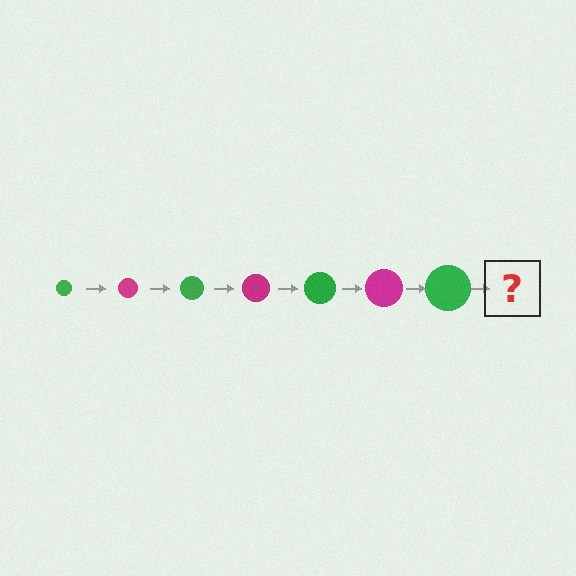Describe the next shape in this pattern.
It should be a magenta circle, larger than the previous one.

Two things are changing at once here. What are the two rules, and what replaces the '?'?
The two rules are that the circle grows larger each step and the color cycles through green and magenta. The '?' should be a magenta circle, larger than the previous one.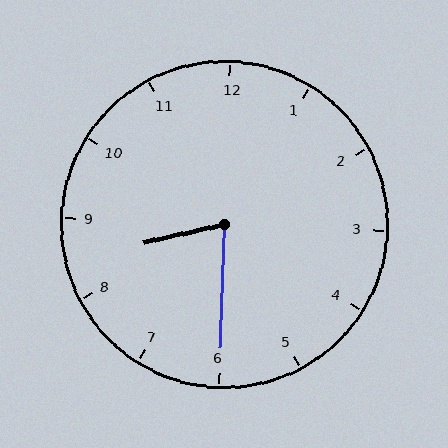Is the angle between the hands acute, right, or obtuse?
It is acute.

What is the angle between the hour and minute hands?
Approximately 75 degrees.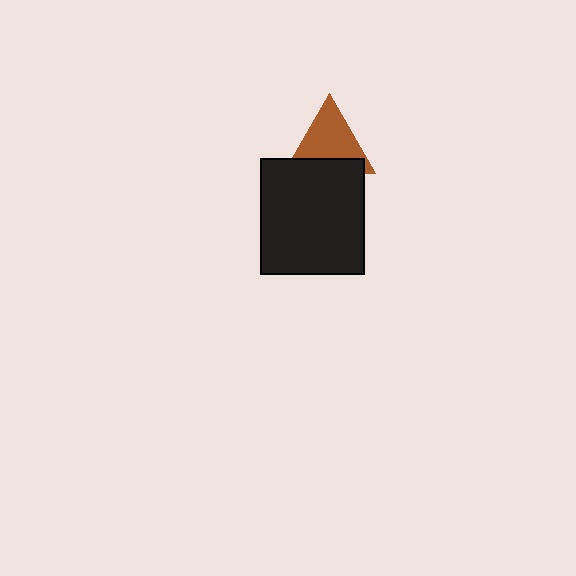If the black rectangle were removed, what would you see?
You would see the complete brown triangle.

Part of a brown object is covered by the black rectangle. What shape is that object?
It is a triangle.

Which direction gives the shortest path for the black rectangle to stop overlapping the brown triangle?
Moving down gives the shortest separation.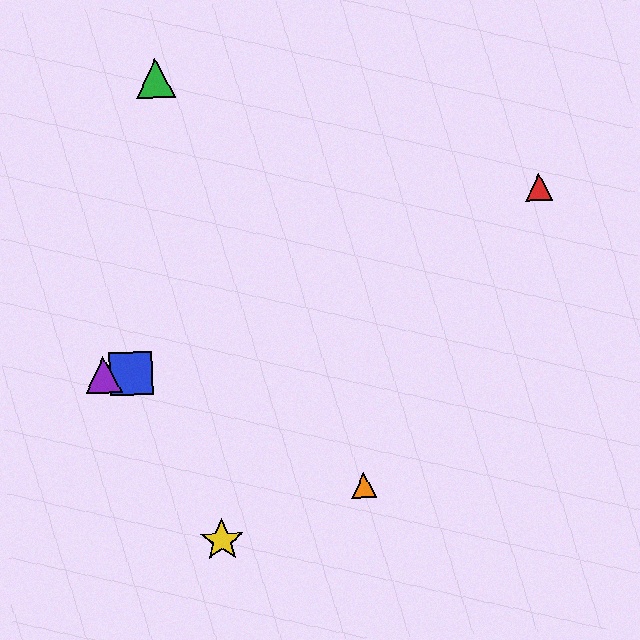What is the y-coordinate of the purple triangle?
The purple triangle is at y≈375.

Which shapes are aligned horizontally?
The blue square, the purple triangle are aligned horizontally.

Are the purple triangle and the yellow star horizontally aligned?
No, the purple triangle is at y≈375 and the yellow star is at y≈540.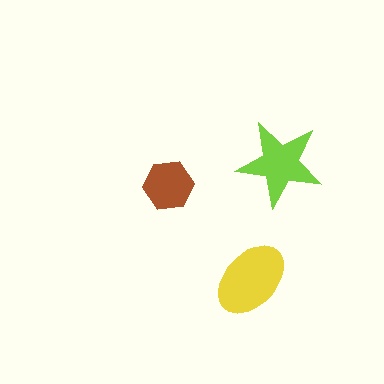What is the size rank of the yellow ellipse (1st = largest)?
1st.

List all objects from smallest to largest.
The brown hexagon, the lime star, the yellow ellipse.